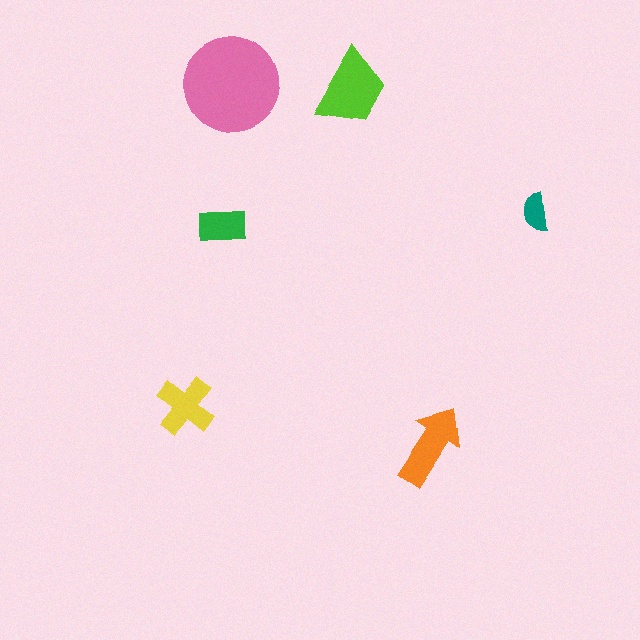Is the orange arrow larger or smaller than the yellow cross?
Larger.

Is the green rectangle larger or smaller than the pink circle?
Smaller.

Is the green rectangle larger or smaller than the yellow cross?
Smaller.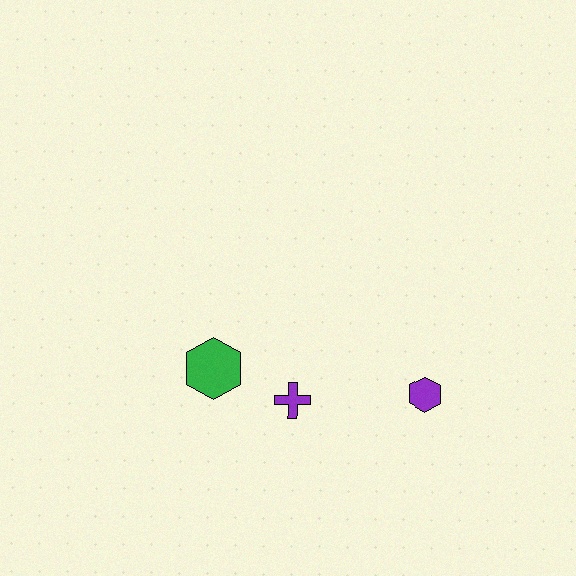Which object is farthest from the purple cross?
The purple hexagon is farthest from the purple cross.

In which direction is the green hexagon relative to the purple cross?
The green hexagon is to the left of the purple cross.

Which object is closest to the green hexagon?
The purple cross is closest to the green hexagon.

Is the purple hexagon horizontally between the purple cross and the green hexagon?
No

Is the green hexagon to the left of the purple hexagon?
Yes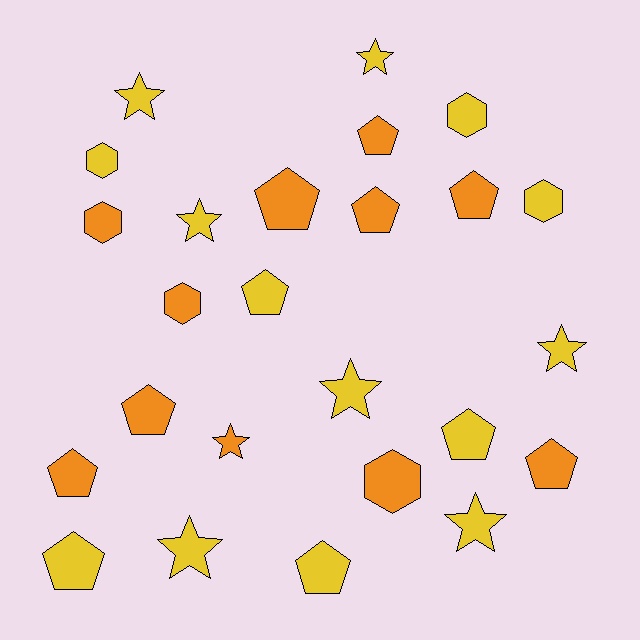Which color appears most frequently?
Yellow, with 14 objects.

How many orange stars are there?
There is 1 orange star.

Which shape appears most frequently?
Pentagon, with 11 objects.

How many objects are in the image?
There are 25 objects.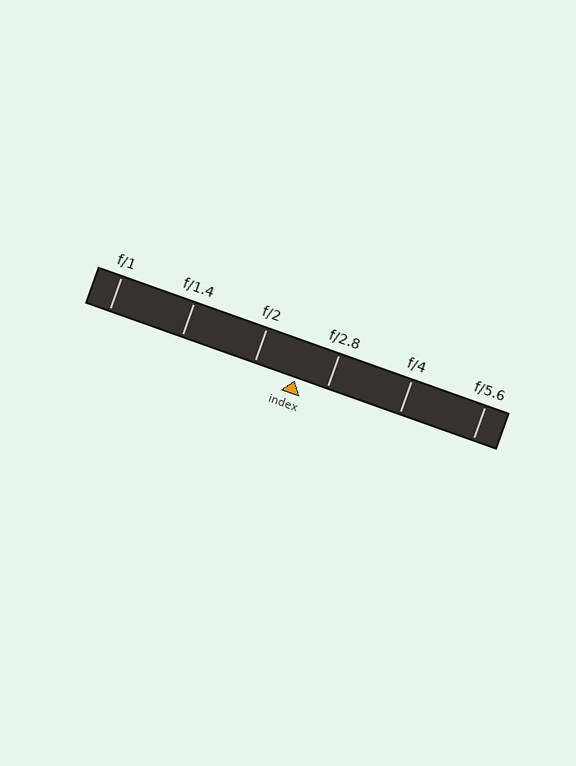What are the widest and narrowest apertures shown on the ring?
The widest aperture shown is f/1 and the narrowest is f/5.6.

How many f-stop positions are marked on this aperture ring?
There are 6 f-stop positions marked.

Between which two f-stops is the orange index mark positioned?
The index mark is between f/2 and f/2.8.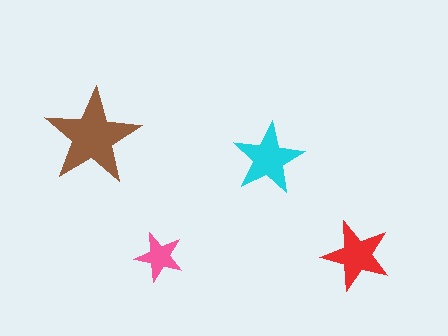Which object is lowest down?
The pink star is bottommost.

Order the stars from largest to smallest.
the brown one, the cyan one, the red one, the pink one.